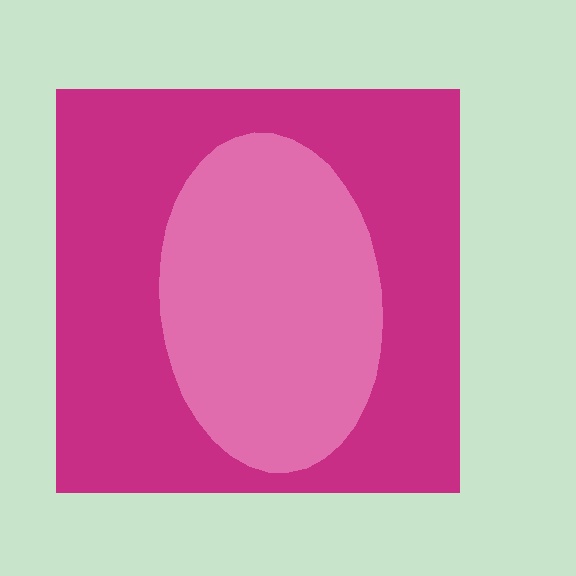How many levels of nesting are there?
2.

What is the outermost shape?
The magenta square.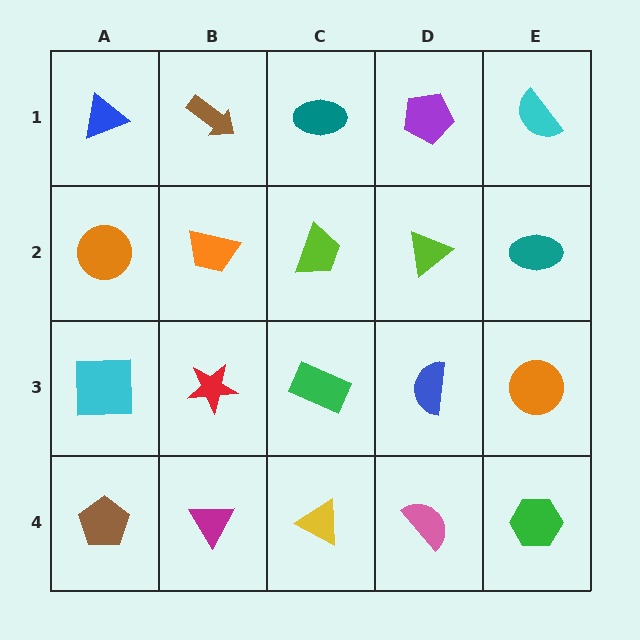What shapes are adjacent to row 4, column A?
A cyan square (row 3, column A), a magenta triangle (row 4, column B).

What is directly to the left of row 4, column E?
A pink semicircle.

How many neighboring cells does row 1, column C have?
3.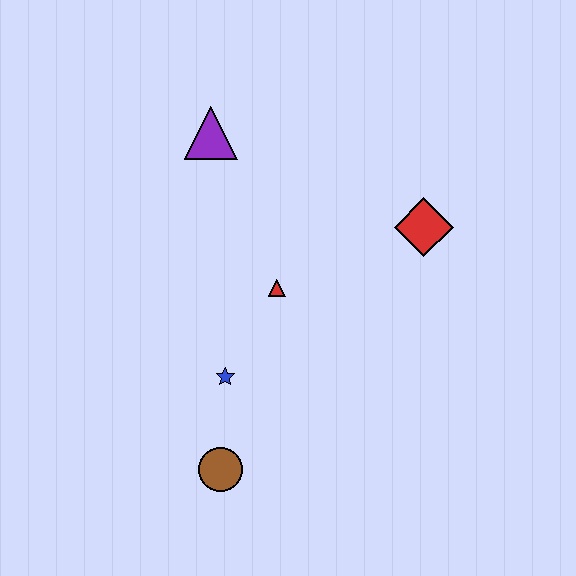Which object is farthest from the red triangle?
The brown circle is farthest from the red triangle.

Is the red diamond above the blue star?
Yes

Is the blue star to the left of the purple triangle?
No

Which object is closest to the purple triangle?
The red triangle is closest to the purple triangle.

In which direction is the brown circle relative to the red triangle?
The brown circle is below the red triangle.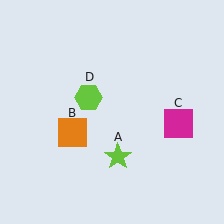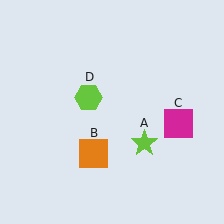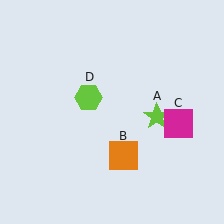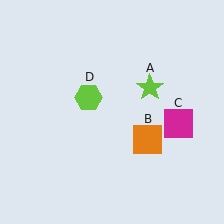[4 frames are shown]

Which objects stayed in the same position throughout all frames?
Magenta square (object C) and lime hexagon (object D) remained stationary.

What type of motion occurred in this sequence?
The lime star (object A), orange square (object B) rotated counterclockwise around the center of the scene.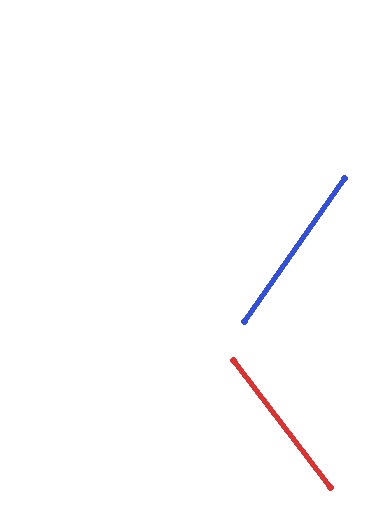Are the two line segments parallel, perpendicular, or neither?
Neither parallel nor perpendicular — they differ by about 72°.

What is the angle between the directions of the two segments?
Approximately 72 degrees.